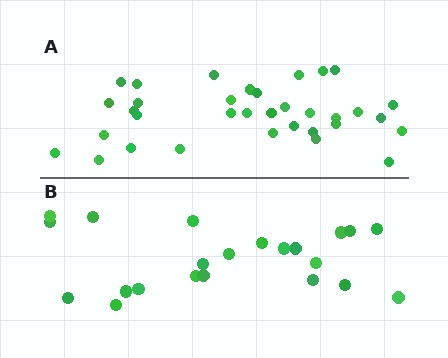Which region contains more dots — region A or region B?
Region A (the top region) has more dots.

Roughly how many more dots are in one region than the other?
Region A has roughly 12 or so more dots than region B.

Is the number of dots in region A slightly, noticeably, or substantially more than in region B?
Region A has substantially more. The ratio is roughly 1.5 to 1.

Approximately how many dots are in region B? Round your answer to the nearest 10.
About 20 dots. (The exact count is 22, which rounds to 20.)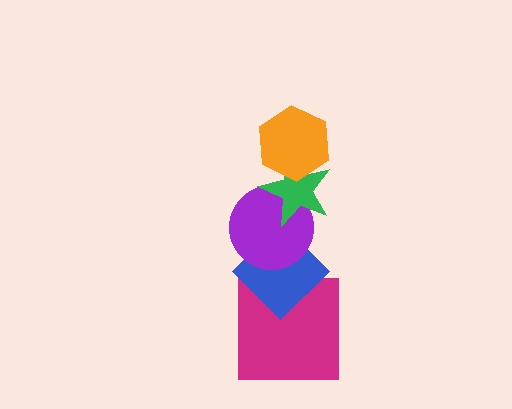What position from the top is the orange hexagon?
The orange hexagon is 1st from the top.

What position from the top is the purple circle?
The purple circle is 3rd from the top.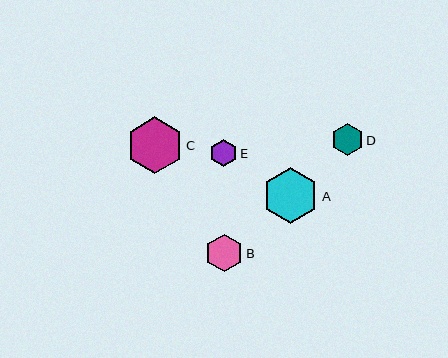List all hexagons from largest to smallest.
From largest to smallest: C, A, B, D, E.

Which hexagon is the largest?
Hexagon C is the largest with a size of approximately 56 pixels.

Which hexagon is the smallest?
Hexagon E is the smallest with a size of approximately 27 pixels.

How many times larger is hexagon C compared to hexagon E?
Hexagon C is approximately 2.1 times the size of hexagon E.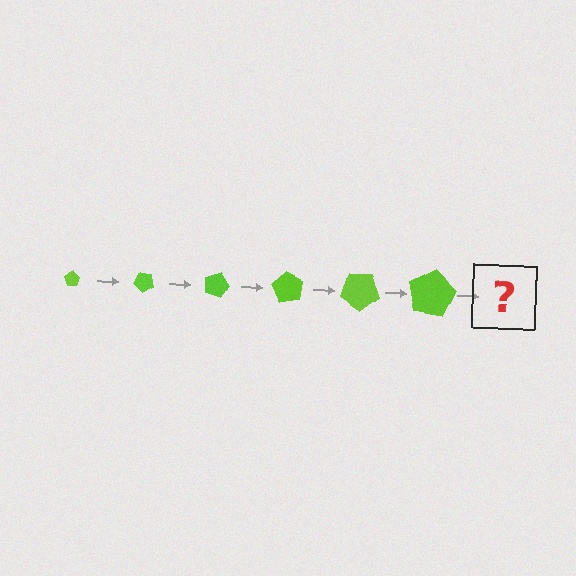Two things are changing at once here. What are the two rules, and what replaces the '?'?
The two rules are that the pentagon grows larger each step and it rotates 45 degrees each step. The '?' should be a pentagon, larger than the previous one and rotated 270 degrees from the start.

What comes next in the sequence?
The next element should be a pentagon, larger than the previous one and rotated 270 degrees from the start.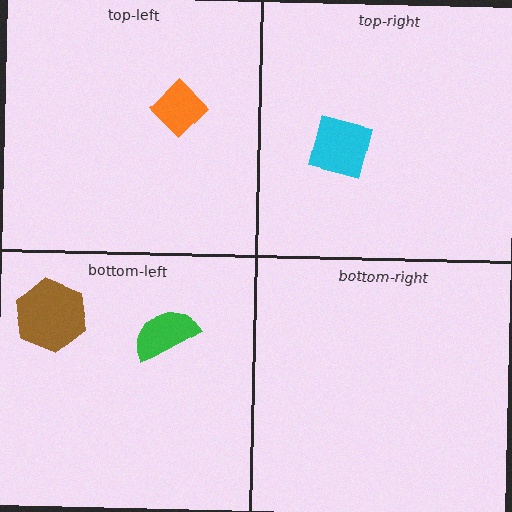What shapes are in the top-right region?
The cyan square.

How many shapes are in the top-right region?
1.